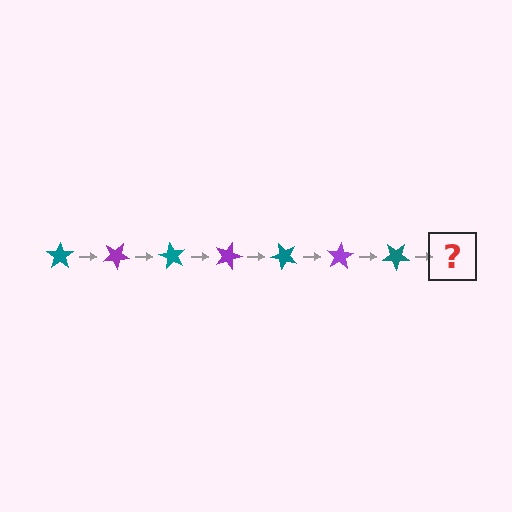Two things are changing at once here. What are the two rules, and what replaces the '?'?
The two rules are that it rotates 30 degrees each step and the color cycles through teal and purple. The '?' should be a purple star, rotated 210 degrees from the start.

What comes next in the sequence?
The next element should be a purple star, rotated 210 degrees from the start.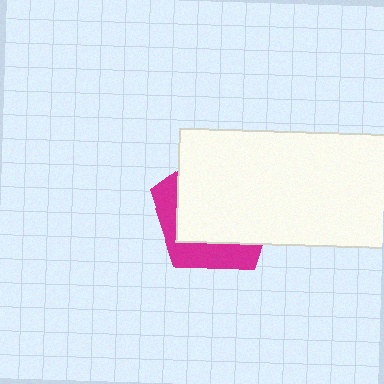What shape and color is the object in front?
The object in front is a white rectangle.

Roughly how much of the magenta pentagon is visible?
A small part of it is visible (roughly 30%).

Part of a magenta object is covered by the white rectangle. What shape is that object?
It is a pentagon.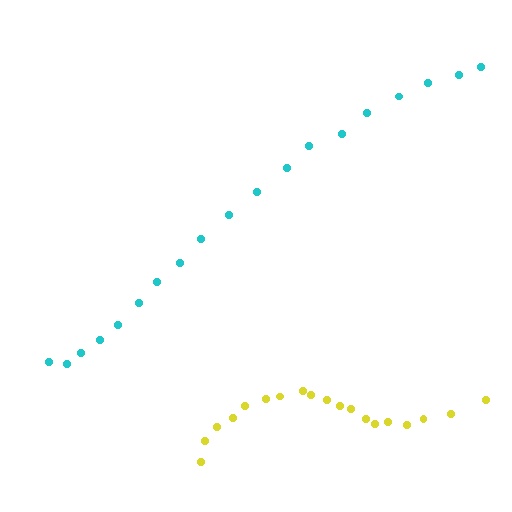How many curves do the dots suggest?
There are 2 distinct paths.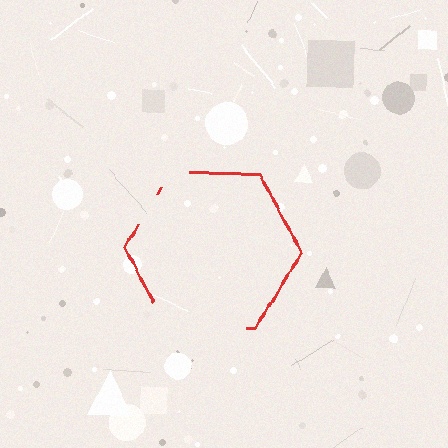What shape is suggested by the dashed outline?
The dashed outline suggests a hexagon.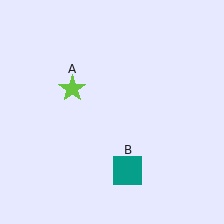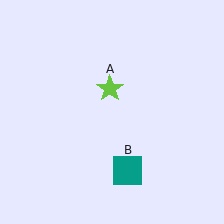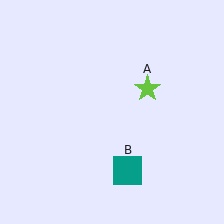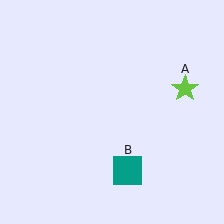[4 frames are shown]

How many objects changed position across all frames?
1 object changed position: lime star (object A).